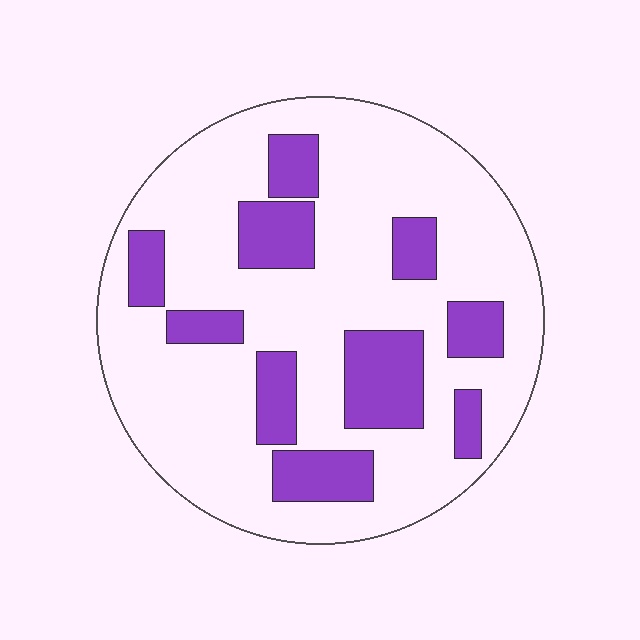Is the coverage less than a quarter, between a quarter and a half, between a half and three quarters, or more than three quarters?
Less than a quarter.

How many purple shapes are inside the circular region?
10.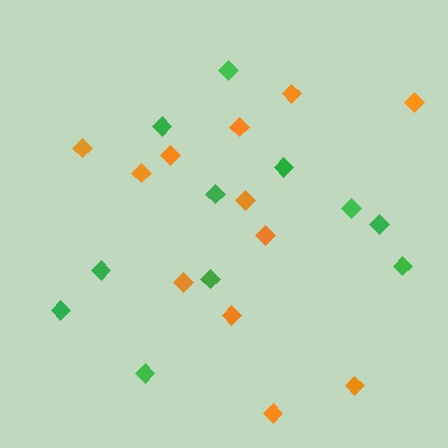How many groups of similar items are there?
There are 2 groups: one group of orange diamonds (12) and one group of green diamonds (11).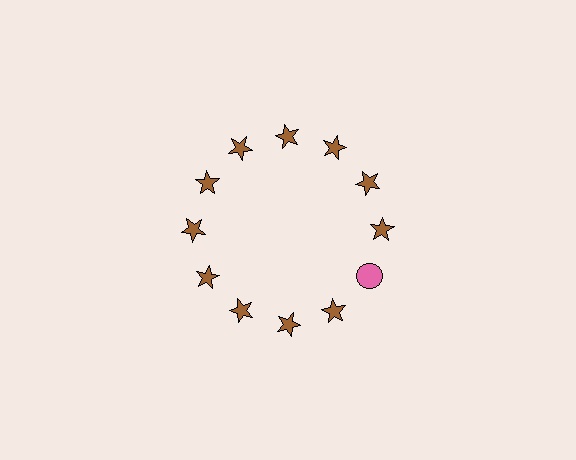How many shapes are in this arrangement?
There are 12 shapes arranged in a ring pattern.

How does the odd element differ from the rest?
It differs in both color (pink instead of brown) and shape (circle instead of star).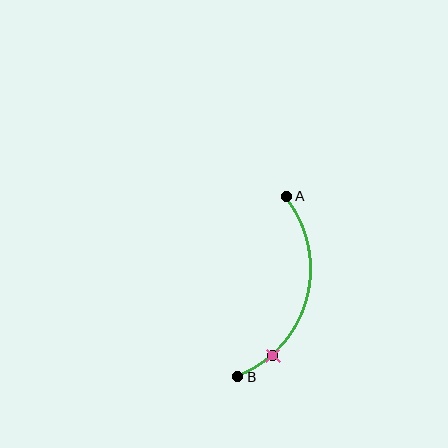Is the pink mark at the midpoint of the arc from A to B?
No. The pink mark lies on the arc but is closer to endpoint B. The arc midpoint would be at the point on the curve equidistant along the arc from both A and B.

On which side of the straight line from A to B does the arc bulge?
The arc bulges to the right of the straight line connecting A and B.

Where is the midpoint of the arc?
The arc midpoint is the point on the curve farthest from the straight line joining A and B. It sits to the right of that line.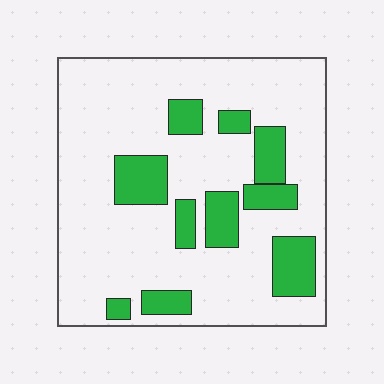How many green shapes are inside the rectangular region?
10.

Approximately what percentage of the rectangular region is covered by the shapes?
Approximately 20%.